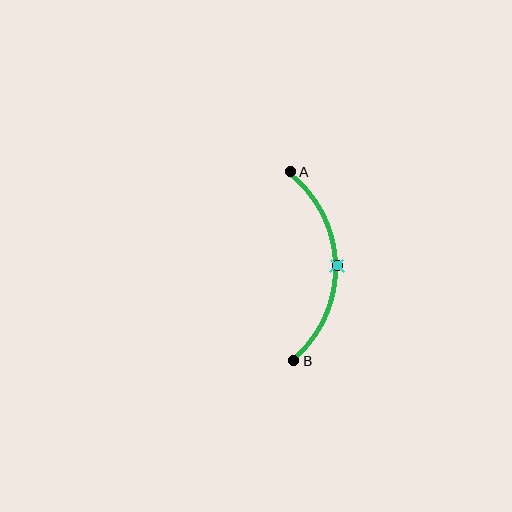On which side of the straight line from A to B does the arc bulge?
The arc bulges to the right of the straight line connecting A and B.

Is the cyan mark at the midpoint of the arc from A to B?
Yes. The cyan mark lies on the arc at equal arc-length from both A and B — it is the arc midpoint.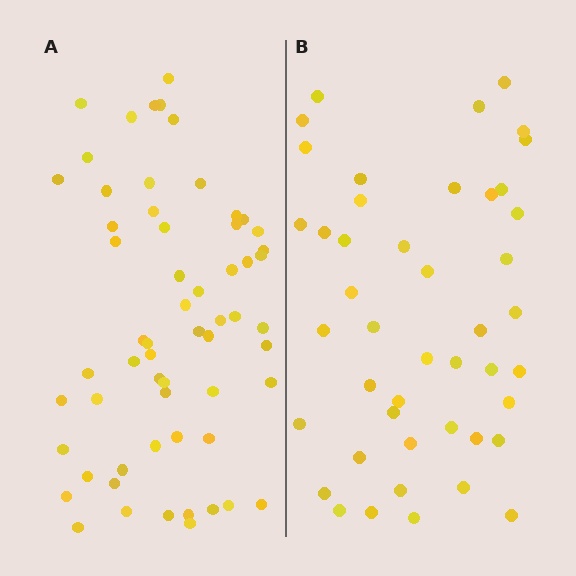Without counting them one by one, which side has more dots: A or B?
Region A (the left region) has more dots.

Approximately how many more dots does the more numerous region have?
Region A has approximately 15 more dots than region B.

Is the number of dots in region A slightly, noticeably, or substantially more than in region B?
Region A has noticeably more, but not dramatically so. The ratio is roughly 1.3 to 1.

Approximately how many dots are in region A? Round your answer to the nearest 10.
About 60 dots.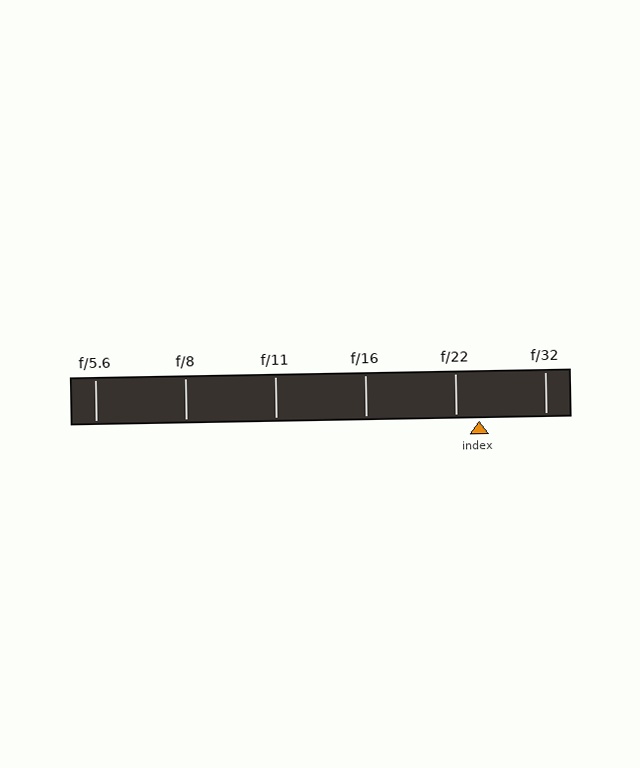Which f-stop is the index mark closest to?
The index mark is closest to f/22.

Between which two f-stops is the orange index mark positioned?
The index mark is between f/22 and f/32.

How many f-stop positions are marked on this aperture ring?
There are 6 f-stop positions marked.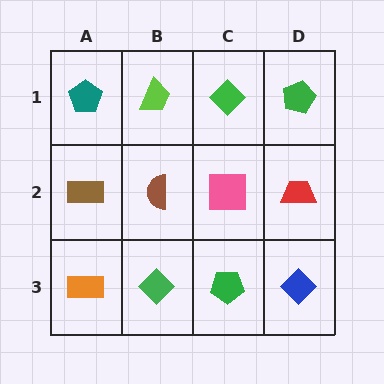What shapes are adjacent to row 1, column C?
A pink square (row 2, column C), a lime trapezoid (row 1, column B), a green pentagon (row 1, column D).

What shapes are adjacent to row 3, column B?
A brown semicircle (row 2, column B), an orange rectangle (row 3, column A), a green pentagon (row 3, column C).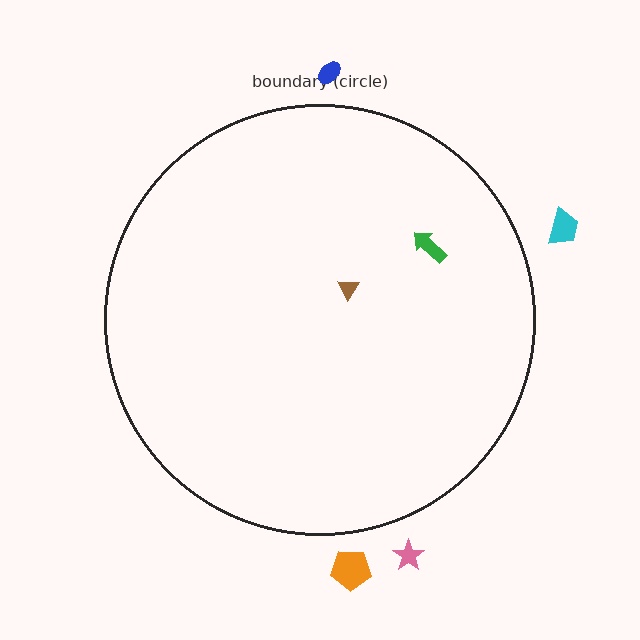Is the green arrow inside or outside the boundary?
Inside.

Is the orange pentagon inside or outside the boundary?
Outside.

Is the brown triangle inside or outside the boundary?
Inside.